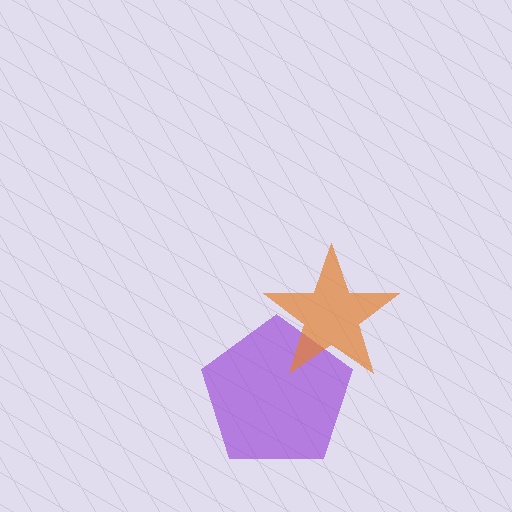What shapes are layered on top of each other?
The layered shapes are: a purple pentagon, an orange star.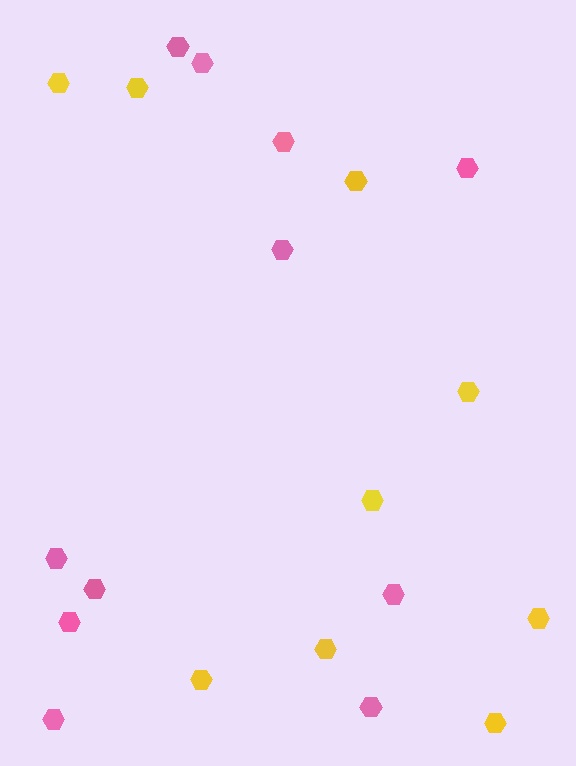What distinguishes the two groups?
There are 2 groups: one group of yellow hexagons (9) and one group of pink hexagons (11).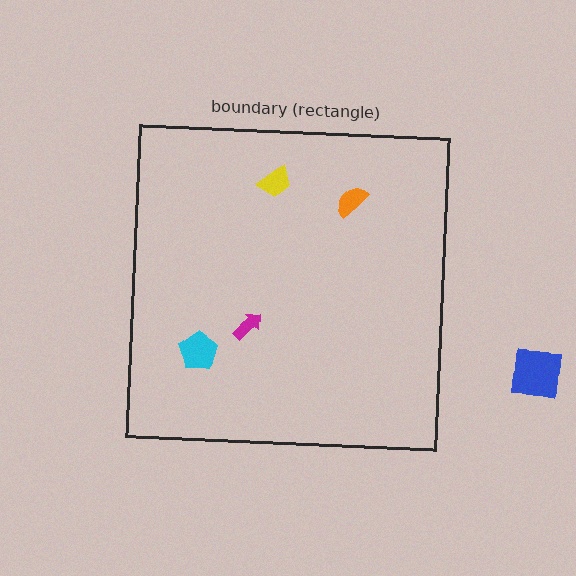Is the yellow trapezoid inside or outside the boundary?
Inside.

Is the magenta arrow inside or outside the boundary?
Inside.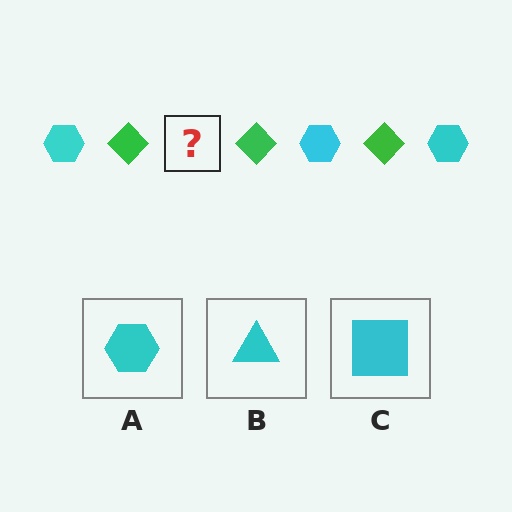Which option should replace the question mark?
Option A.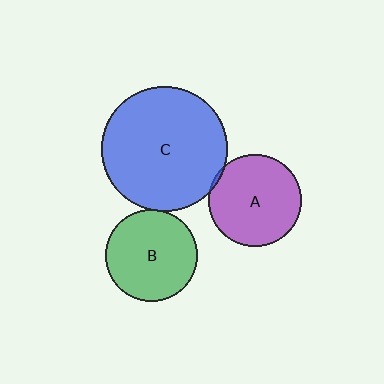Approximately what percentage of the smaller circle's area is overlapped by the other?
Approximately 5%.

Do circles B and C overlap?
Yes.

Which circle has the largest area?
Circle C (blue).